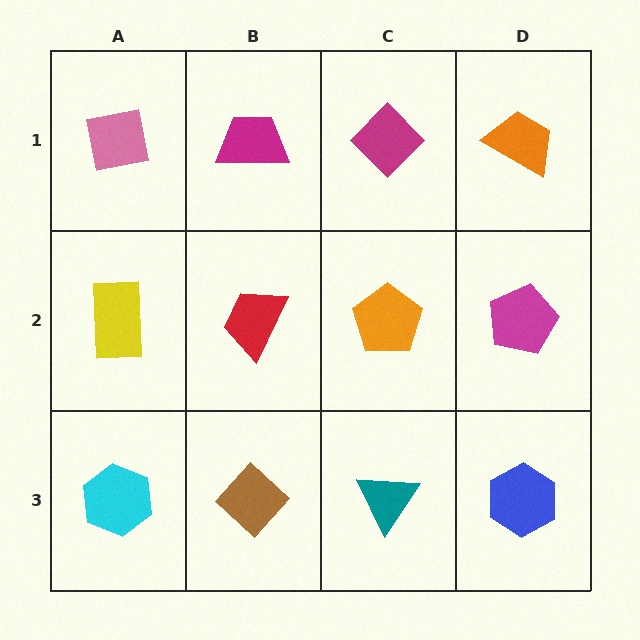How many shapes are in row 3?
4 shapes.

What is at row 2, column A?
A yellow rectangle.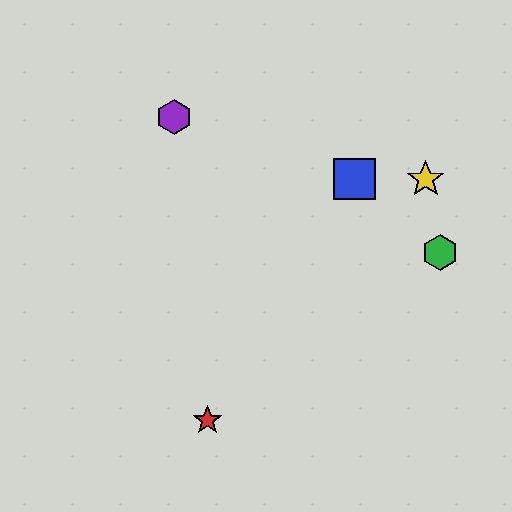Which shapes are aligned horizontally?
The blue square, the yellow star are aligned horizontally.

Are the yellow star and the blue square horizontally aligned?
Yes, both are at y≈179.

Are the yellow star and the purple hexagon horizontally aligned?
No, the yellow star is at y≈179 and the purple hexagon is at y≈117.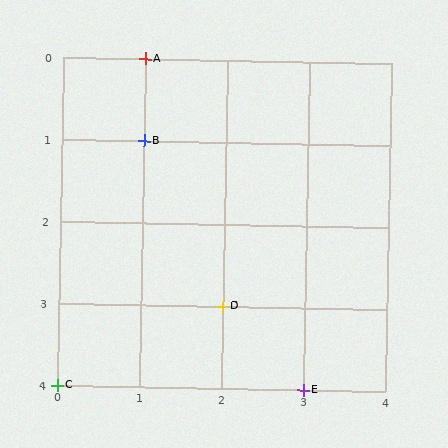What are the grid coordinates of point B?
Point B is at grid coordinates (1, 1).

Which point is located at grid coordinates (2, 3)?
Point D is at (2, 3).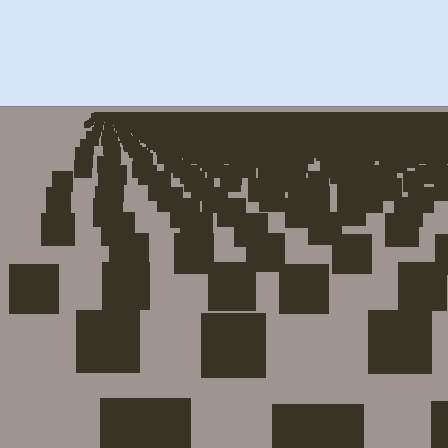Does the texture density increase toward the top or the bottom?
Density increases toward the top.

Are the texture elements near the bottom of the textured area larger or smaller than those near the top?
Larger. Near the bottom, elements are closer to the viewer and appear at a bigger on-screen size.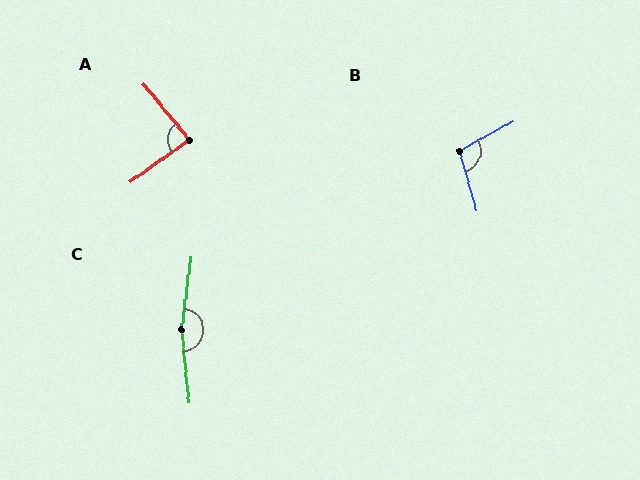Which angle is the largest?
C, at approximately 167 degrees.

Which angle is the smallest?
A, at approximately 86 degrees.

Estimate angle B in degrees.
Approximately 104 degrees.